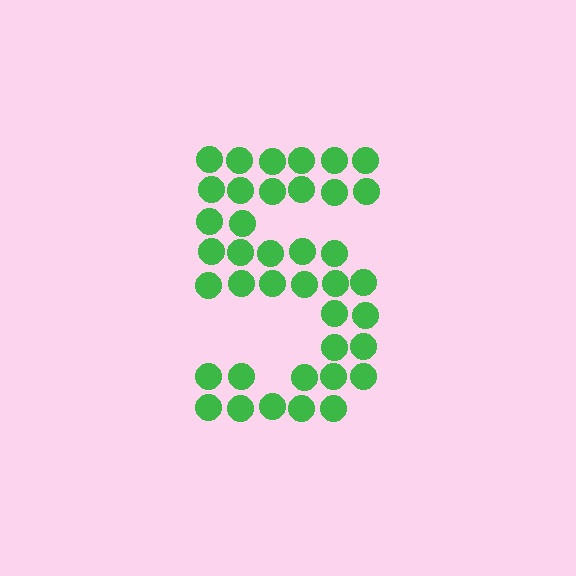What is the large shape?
The large shape is the digit 5.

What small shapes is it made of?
It is made of small circles.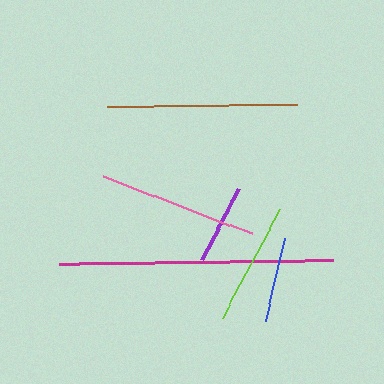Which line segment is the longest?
The magenta line is the longest at approximately 274 pixels.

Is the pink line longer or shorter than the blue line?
The pink line is longer than the blue line.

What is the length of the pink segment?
The pink segment is approximately 159 pixels long.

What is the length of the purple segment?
The purple segment is approximately 80 pixels long.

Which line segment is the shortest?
The purple line is the shortest at approximately 80 pixels.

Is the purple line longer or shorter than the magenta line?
The magenta line is longer than the purple line.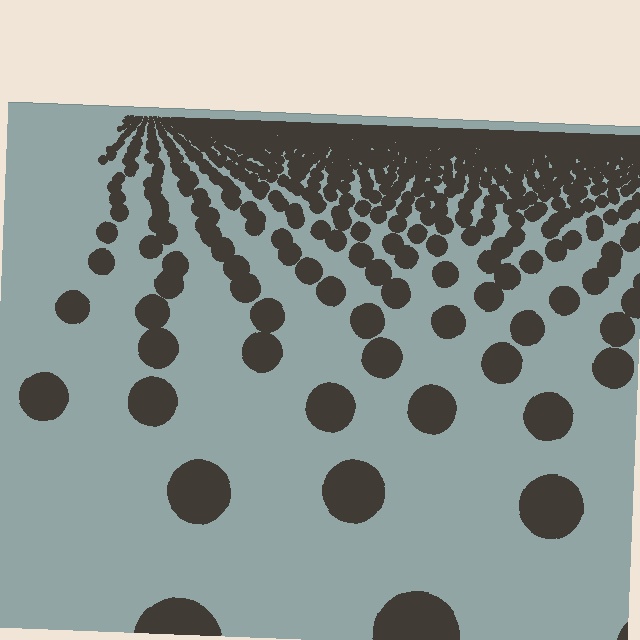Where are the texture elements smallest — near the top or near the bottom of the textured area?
Near the top.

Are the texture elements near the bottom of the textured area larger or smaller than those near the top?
Larger. Near the bottom, elements are closer to the viewer and appear at a bigger on-screen size.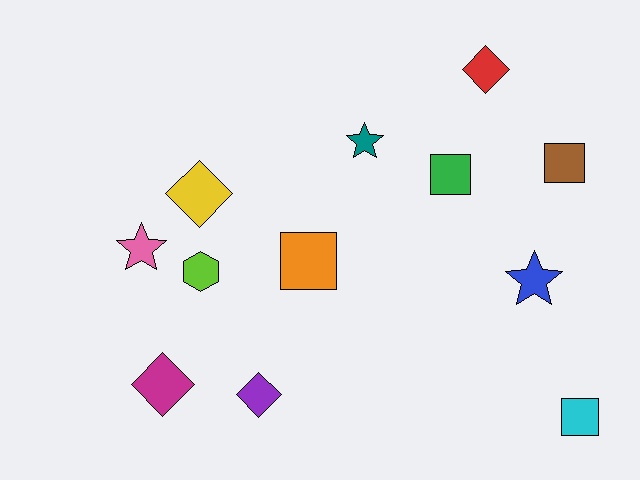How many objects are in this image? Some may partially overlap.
There are 12 objects.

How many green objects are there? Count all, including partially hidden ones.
There is 1 green object.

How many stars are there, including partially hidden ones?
There are 3 stars.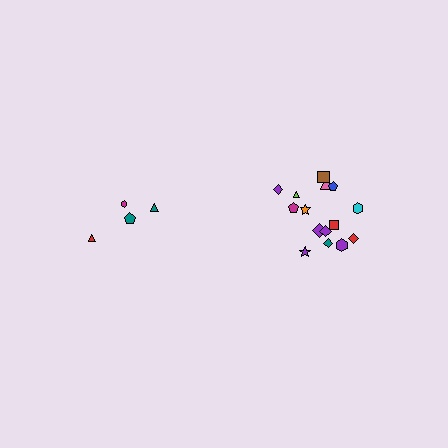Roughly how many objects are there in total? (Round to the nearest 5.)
Roughly 20 objects in total.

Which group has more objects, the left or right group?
The right group.